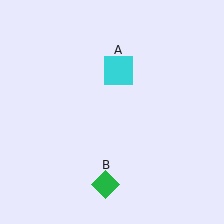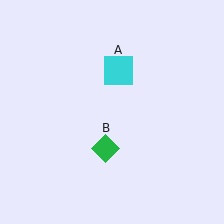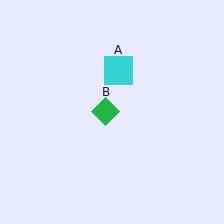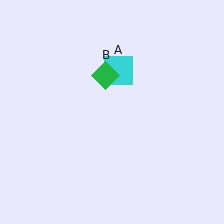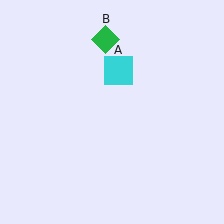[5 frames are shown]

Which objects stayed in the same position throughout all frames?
Cyan square (object A) remained stationary.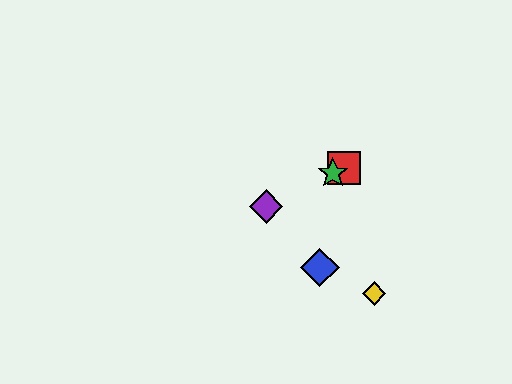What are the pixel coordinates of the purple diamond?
The purple diamond is at (266, 206).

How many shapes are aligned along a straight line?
3 shapes (the red square, the green star, the purple diamond) are aligned along a straight line.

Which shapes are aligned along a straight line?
The red square, the green star, the purple diamond are aligned along a straight line.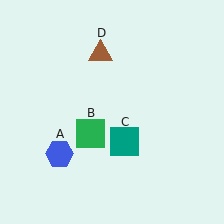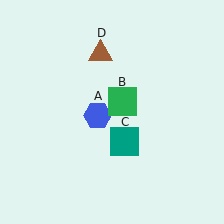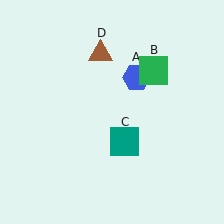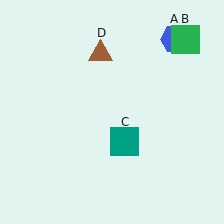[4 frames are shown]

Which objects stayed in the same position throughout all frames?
Teal square (object C) and brown triangle (object D) remained stationary.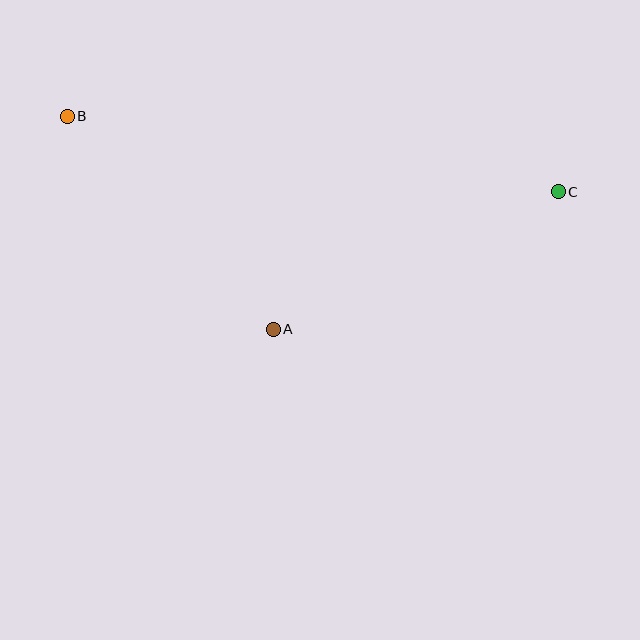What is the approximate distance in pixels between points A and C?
The distance between A and C is approximately 316 pixels.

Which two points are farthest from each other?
Points B and C are farthest from each other.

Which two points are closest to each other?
Points A and B are closest to each other.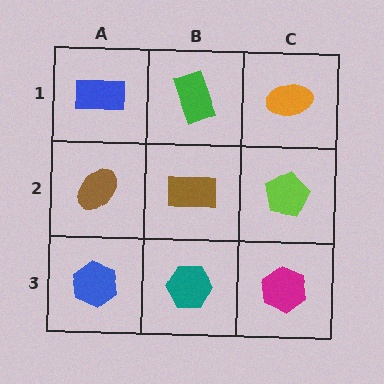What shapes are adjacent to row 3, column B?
A brown rectangle (row 2, column B), a blue hexagon (row 3, column A), a magenta hexagon (row 3, column C).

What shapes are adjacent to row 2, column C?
An orange ellipse (row 1, column C), a magenta hexagon (row 3, column C), a brown rectangle (row 2, column B).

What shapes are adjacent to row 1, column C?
A lime pentagon (row 2, column C), a green rectangle (row 1, column B).